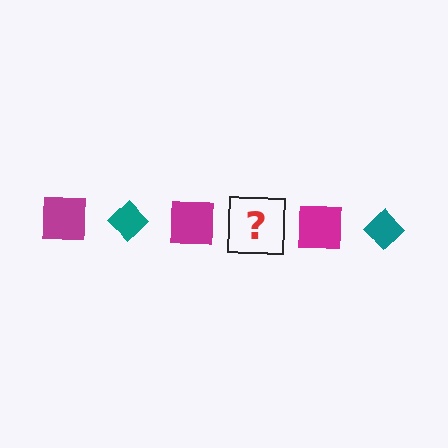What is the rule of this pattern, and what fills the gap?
The rule is that the pattern alternates between magenta square and teal diamond. The gap should be filled with a teal diamond.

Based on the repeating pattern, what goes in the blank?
The blank should be a teal diamond.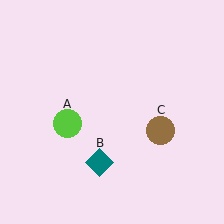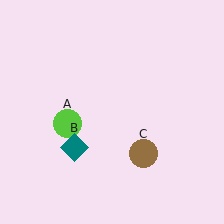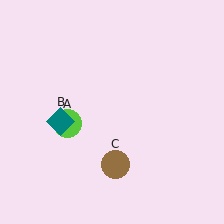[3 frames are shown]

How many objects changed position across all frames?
2 objects changed position: teal diamond (object B), brown circle (object C).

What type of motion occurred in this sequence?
The teal diamond (object B), brown circle (object C) rotated clockwise around the center of the scene.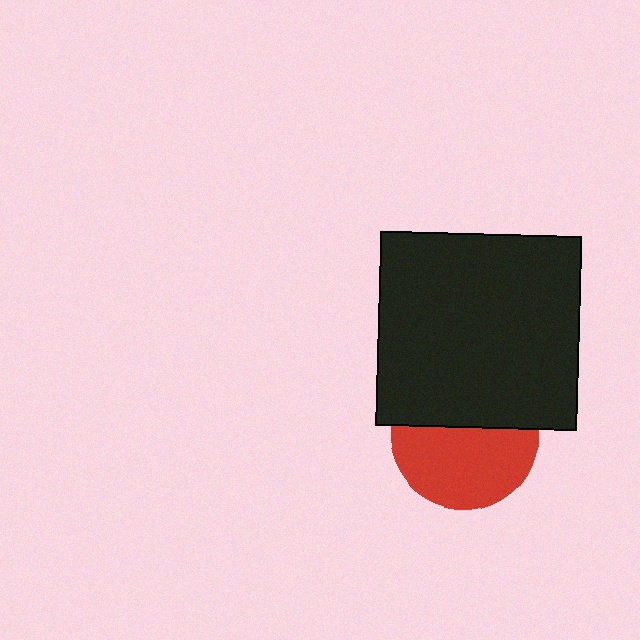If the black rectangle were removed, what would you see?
You would see the complete red circle.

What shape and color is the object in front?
The object in front is a black rectangle.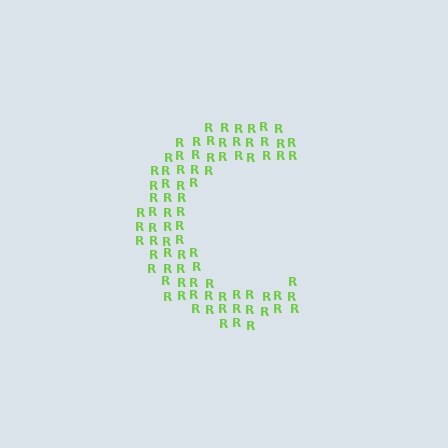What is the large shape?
The large shape is the letter C.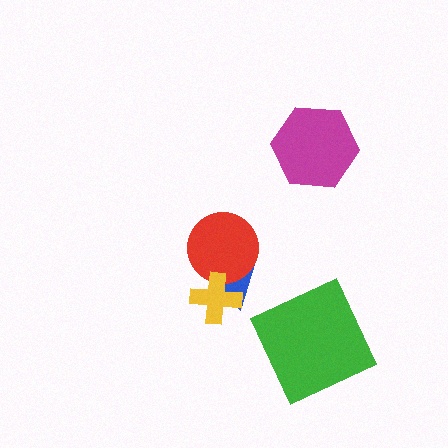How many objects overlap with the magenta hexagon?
0 objects overlap with the magenta hexagon.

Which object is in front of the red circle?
The yellow cross is in front of the red circle.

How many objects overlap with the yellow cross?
2 objects overlap with the yellow cross.